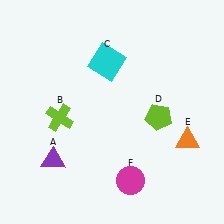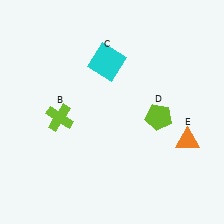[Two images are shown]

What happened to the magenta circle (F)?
The magenta circle (F) was removed in Image 2. It was in the bottom-right area of Image 1.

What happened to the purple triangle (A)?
The purple triangle (A) was removed in Image 2. It was in the bottom-left area of Image 1.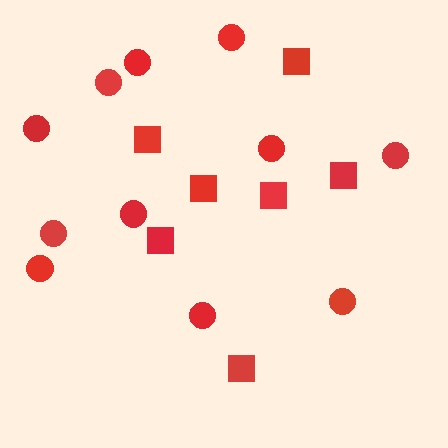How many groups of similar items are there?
There are 2 groups: one group of squares (7) and one group of circles (11).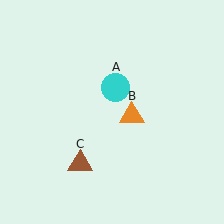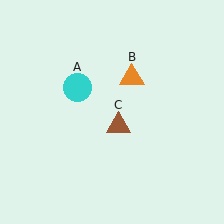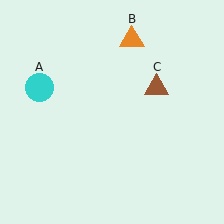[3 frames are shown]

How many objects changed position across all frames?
3 objects changed position: cyan circle (object A), orange triangle (object B), brown triangle (object C).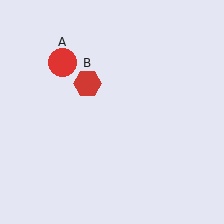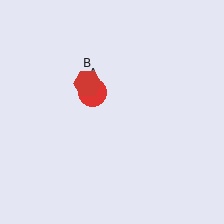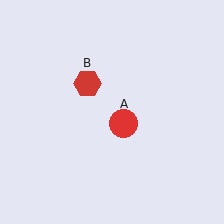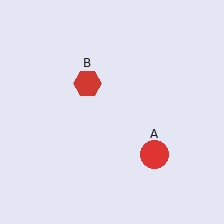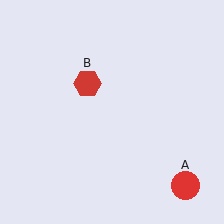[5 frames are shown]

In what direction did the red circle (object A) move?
The red circle (object A) moved down and to the right.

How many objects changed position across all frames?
1 object changed position: red circle (object A).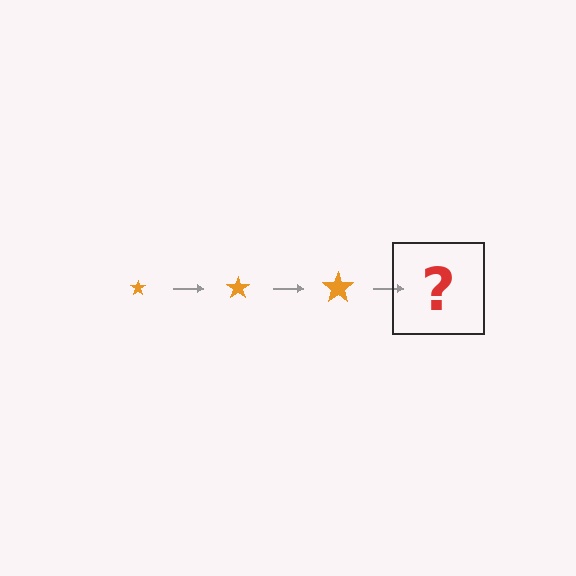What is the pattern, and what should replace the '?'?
The pattern is that the star gets progressively larger each step. The '?' should be an orange star, larger than the previous one.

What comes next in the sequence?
The next element should be an orange star, larger than the previous one.